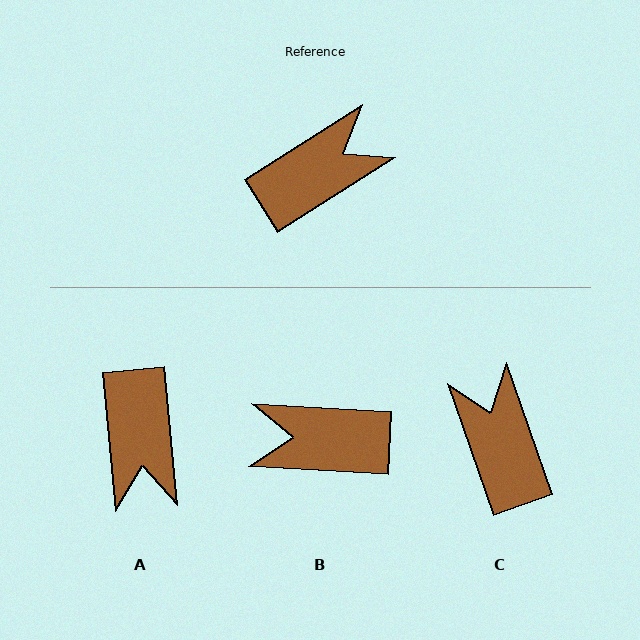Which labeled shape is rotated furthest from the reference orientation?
B, about 144 degrees away.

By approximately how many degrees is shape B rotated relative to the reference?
Approximately 144 degrees counter-clockwise.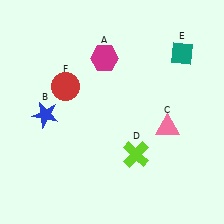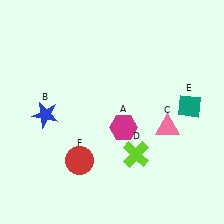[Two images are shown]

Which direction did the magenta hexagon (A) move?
The magenta hexagon (A) moved down.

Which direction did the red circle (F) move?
The red circle (F) moved down.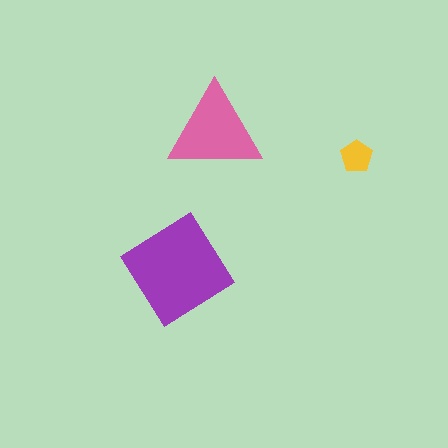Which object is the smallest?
The yellow pentagon.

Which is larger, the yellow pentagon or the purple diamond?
The purple diamond.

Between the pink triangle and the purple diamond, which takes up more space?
The purple diamond.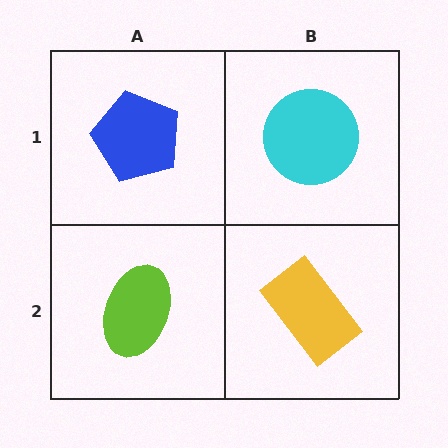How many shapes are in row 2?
2 shapes.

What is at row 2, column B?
A yellow rectangle.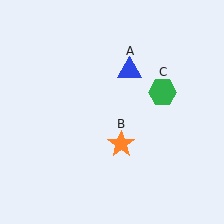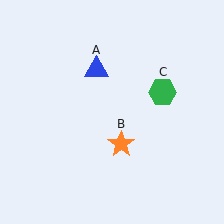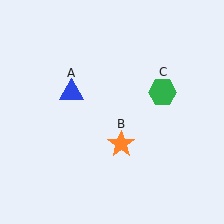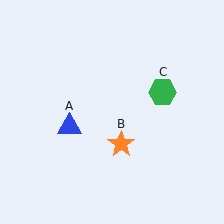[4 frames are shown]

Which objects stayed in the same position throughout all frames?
Orange star (object B) and green hexagon (object C) remained stationary.